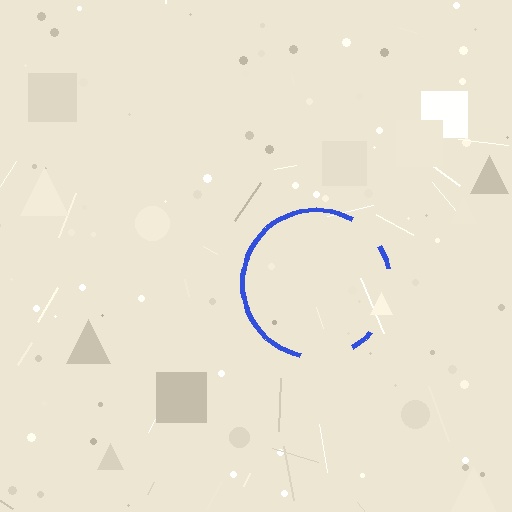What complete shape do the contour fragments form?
The contour fragments form a circle.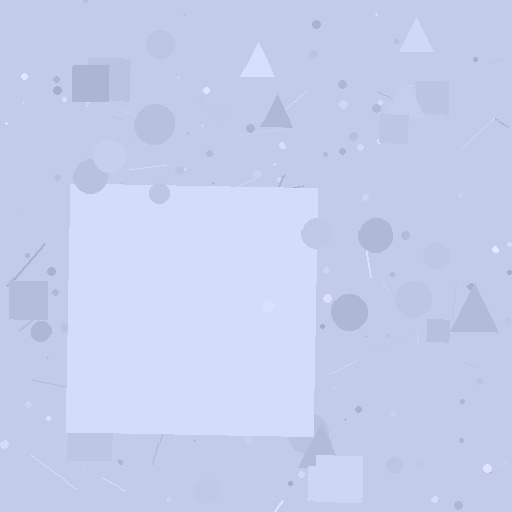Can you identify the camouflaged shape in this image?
The camouflaged shape is a square.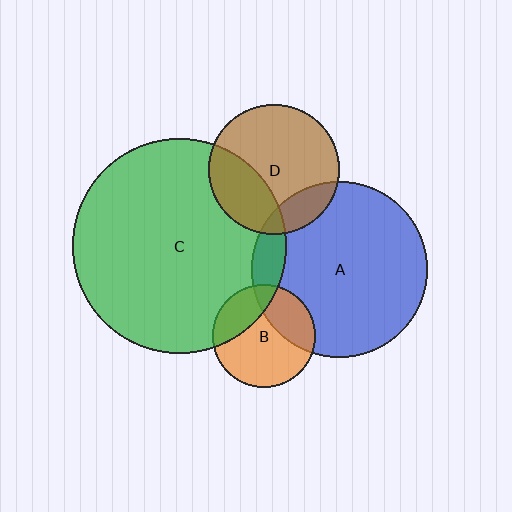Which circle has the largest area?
Circle C (green).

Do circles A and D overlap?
Yes.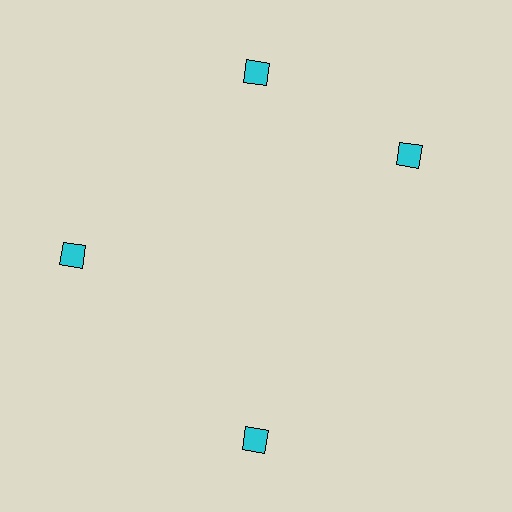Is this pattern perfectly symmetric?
No. The 4 cyan diamonds are arranged in a ring, but one element near the 3 o'clock position is rotated out of alignment along the ring, breaking the 4-fold rotational symmetry.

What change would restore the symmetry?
The symmetry would be restored by rotating it back into even spacing with its neighbors so that all 4 diamonds sit at equal angles and equal distance from the center.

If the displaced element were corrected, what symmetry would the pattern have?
It would have 4-fold rotational symmetry — the pattern would map onto itself every 90 degrees.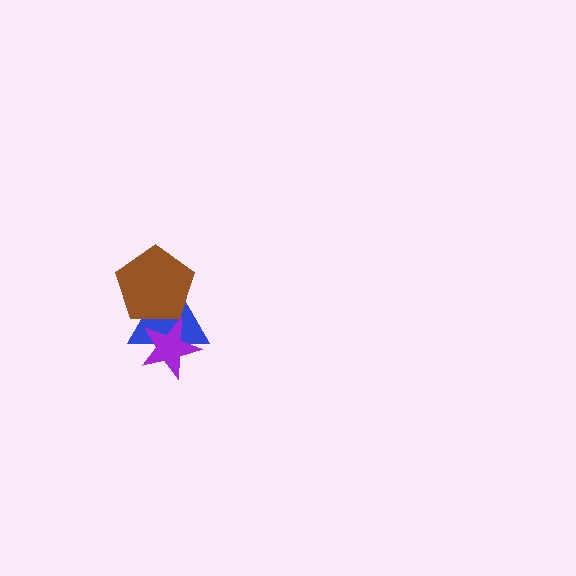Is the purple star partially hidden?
Yes, it is partially covered by another shape.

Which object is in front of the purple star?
The brown pentagon is in front of the purple star.